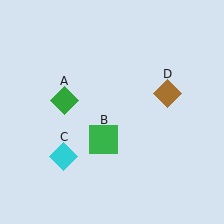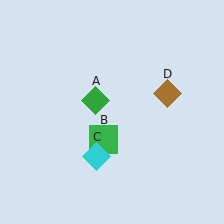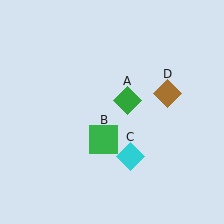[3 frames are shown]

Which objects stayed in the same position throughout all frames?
Green square (object B) and brown diamond (object D) remained stationary.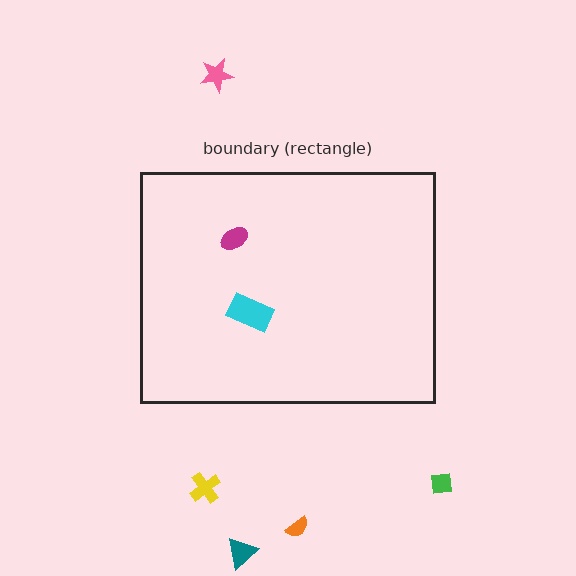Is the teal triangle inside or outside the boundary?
Outside.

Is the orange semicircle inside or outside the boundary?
Outside.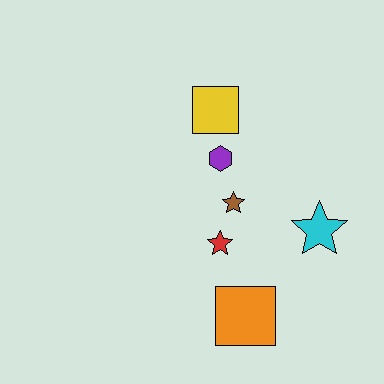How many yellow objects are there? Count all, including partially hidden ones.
There is 1 yellow object.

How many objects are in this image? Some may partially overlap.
There are 6 objects.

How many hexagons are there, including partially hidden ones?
There is 1 hexagon.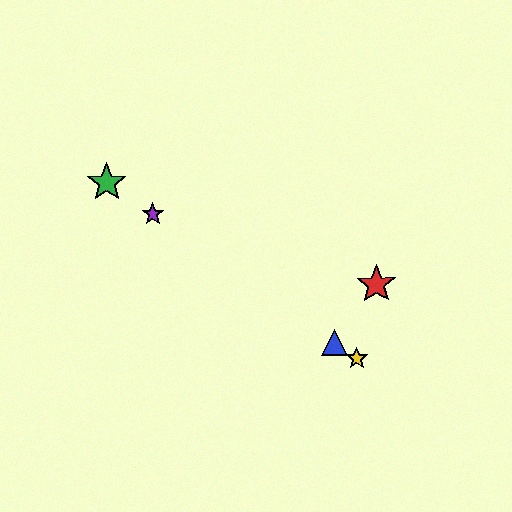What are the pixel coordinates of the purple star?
The purple star is at (153, 215).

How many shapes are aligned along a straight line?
4 shapes (the blue triangle, the green star, the yellow star, the purple star) are aligned along a straight line.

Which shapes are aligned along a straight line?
The blue triangle, the green star, the yellow star, the purple star are aligned along a straight line.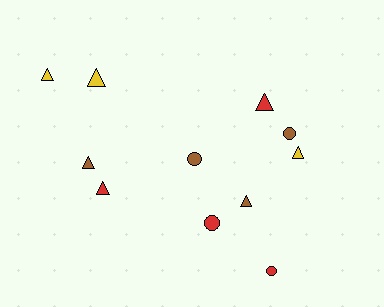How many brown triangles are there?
There are 2 brown triangles.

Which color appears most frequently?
Brown, with 4 objects.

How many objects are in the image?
There are 11 objects.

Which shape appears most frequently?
Triangle, with 7 objects.